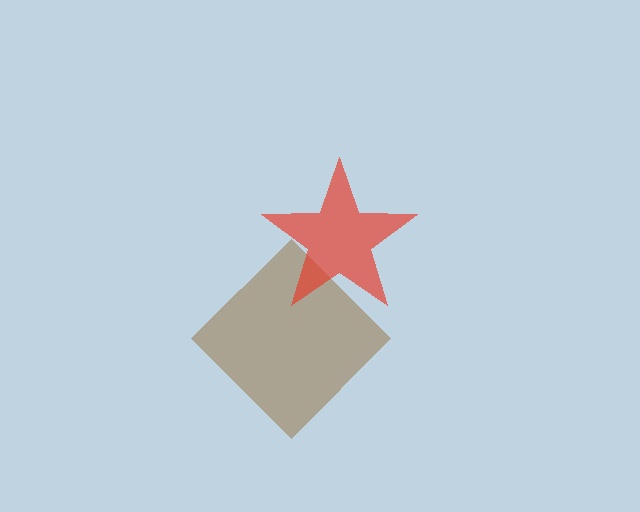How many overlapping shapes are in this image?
There are 2 overlapping shapes in the image.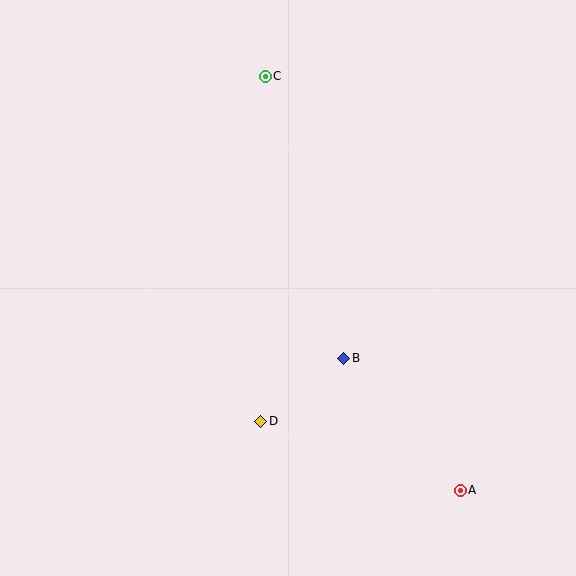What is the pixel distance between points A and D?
The distance between A and D is 211 pixels.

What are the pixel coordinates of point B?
Point B is at (344, 358).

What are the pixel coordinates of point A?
Point A is at (460, 490).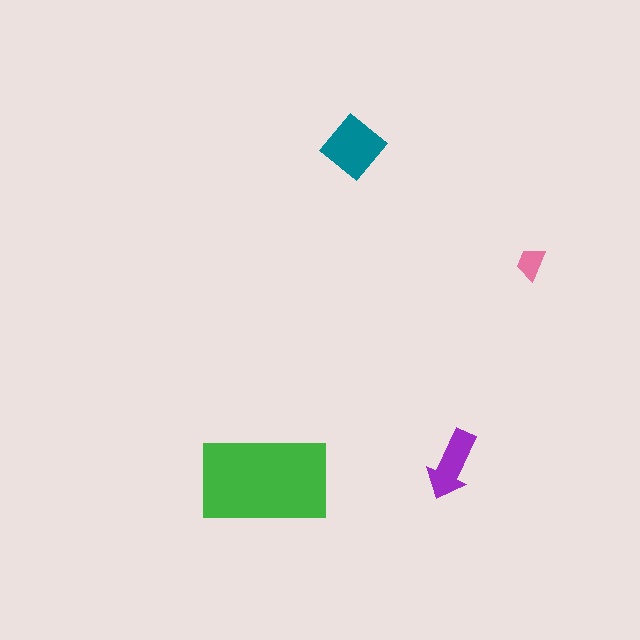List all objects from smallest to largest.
The pink trapezoid, the purple arrow, the teal diamond, the green rectangle.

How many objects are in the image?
There are 4 objects in the image.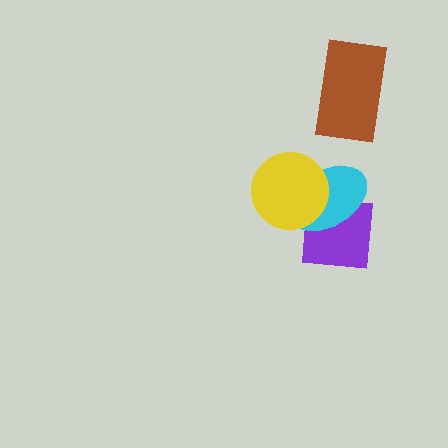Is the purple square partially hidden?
Yes, it is partially covered by another shape.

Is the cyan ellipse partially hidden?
Yes, it is partially covered by another shape.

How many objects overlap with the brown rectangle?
0 objects overlap with the brown rectangle.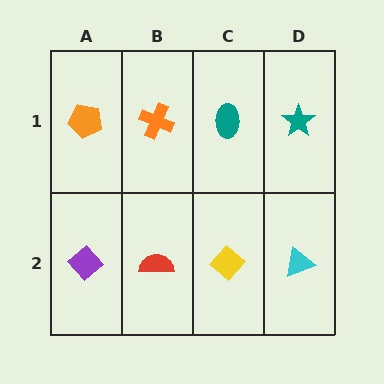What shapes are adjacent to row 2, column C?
A teal ellipse (row 1, column C), a red semicircle (row 2, column B), a cyan triangle (row 2, column D).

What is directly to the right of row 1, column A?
An orange cross.